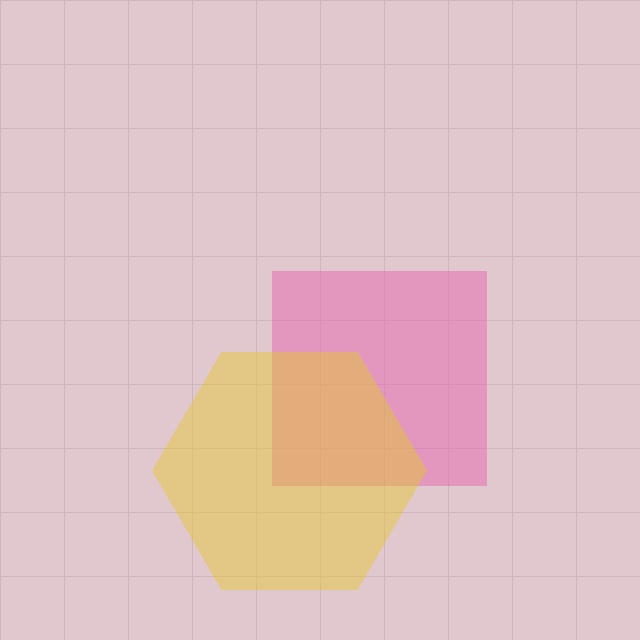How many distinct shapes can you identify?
There are 2 distinct shapes: a pink square, a yellow hexagon.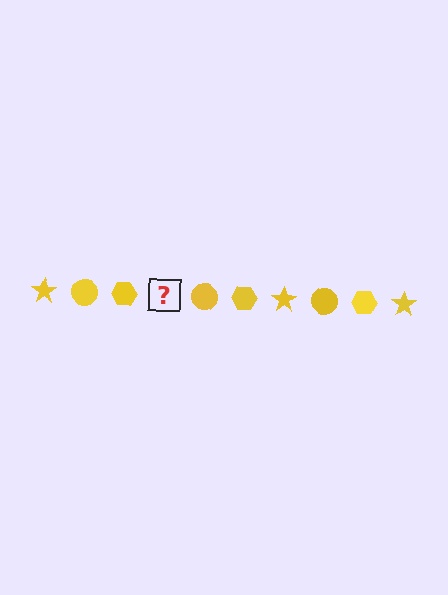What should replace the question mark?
The question mark should be replaced with a yellow star.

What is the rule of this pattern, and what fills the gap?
The rule is that the pattern cycles through star, circle, hexagon shapes in yellow. The gap should be filled with a yellow star.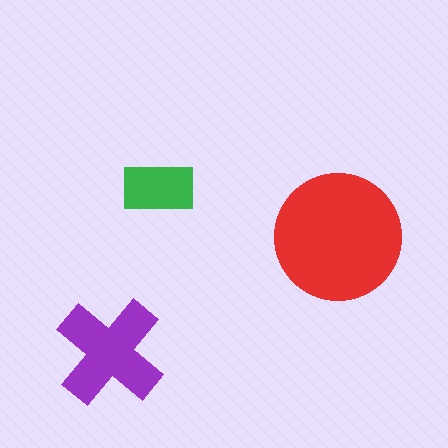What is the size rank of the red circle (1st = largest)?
1st.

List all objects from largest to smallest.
The red circle, the purple cross, the green rectangle.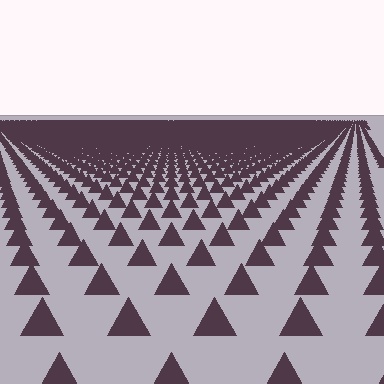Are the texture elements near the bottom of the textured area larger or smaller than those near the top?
Larger. Near the bottom, elements are closer to the viewer and appear at a bigger on-screen size.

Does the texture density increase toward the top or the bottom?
Density increases toward the top.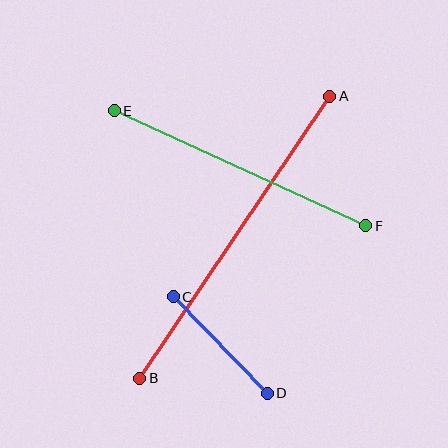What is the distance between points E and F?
The distance is approximately 277 pixels.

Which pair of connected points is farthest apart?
Points A and B are farthest apart.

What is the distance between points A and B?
The distance is approximately 340 pixels.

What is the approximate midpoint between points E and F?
The midpoint is at approximately (240, 168) pixels.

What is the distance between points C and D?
The distance is approximately 134 pixels.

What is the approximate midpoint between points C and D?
The midpoint is at approximately (220, 345) pixels.